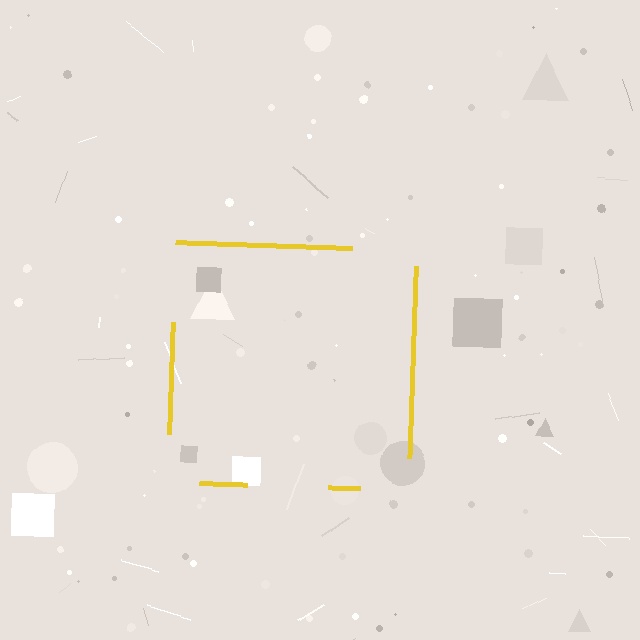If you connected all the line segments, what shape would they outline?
They would outline a square.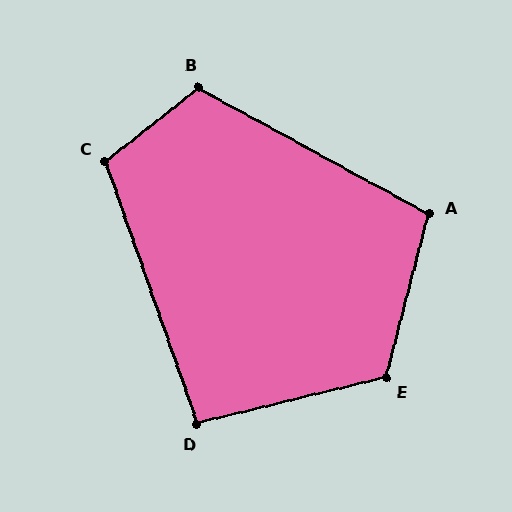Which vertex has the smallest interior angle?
D, at approximately 96 degrees.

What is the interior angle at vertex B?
Approximately 113 degrees (obtuse).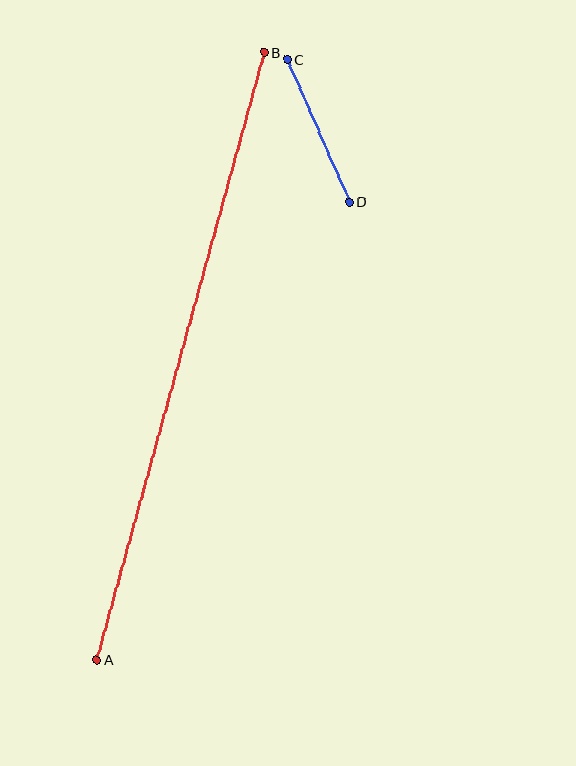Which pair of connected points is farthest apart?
Points A and B are farthest apart.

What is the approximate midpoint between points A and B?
The midpoint is at approximately (181, 356) pixels.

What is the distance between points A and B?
The distance is approximately 630 pixels.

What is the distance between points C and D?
The distance is approximately 156 pixels.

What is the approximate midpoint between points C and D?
The midpoint is at approximately (318, 130) pixels.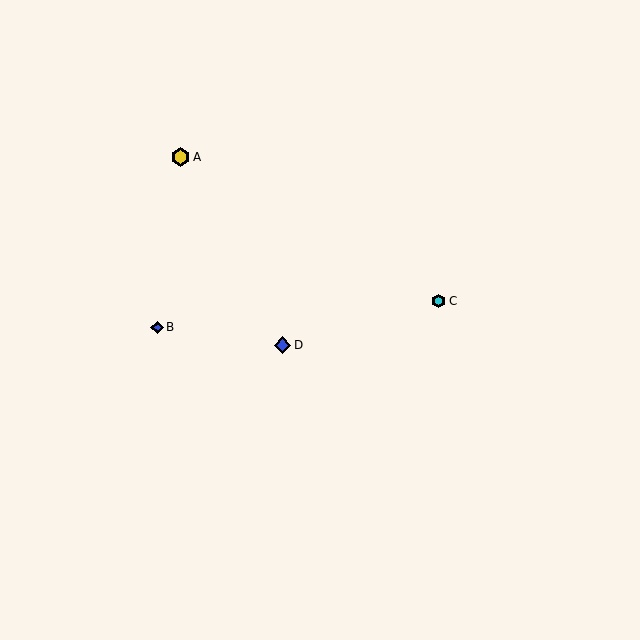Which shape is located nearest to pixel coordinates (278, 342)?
The blue diamond (labeled D) at (283, 345) is nearest to that location.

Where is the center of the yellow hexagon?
The center of the yellow hexagon is at (181, 157).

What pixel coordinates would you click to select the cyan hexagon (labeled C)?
Click at (439, 301) to select the cyan hexagon C.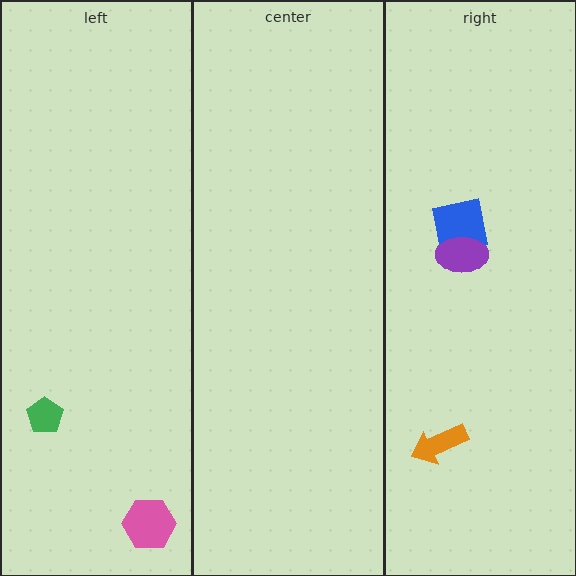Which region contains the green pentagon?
The left region.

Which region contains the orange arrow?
The right region.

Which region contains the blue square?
The right region.